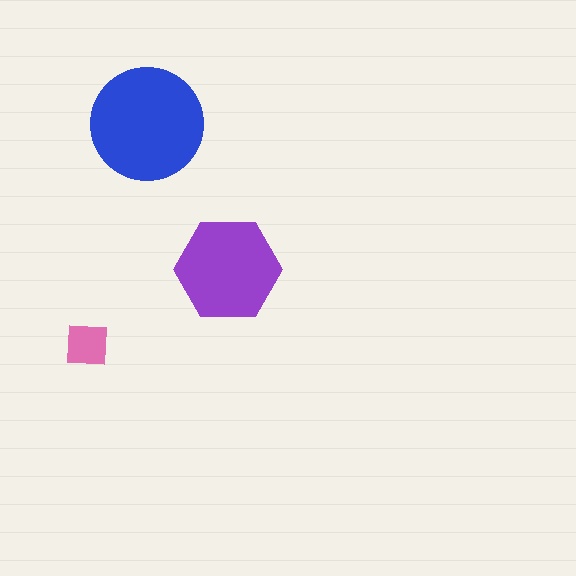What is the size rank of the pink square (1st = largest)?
3rd.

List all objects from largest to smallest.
The blue circle, the purple hexagon, the pink square.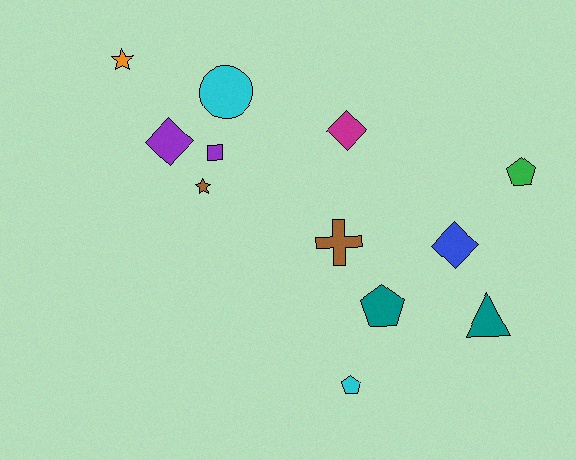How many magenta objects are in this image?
There is 1 magenta object.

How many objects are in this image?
There are 12 objects.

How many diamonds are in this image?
There are 3 diamonds.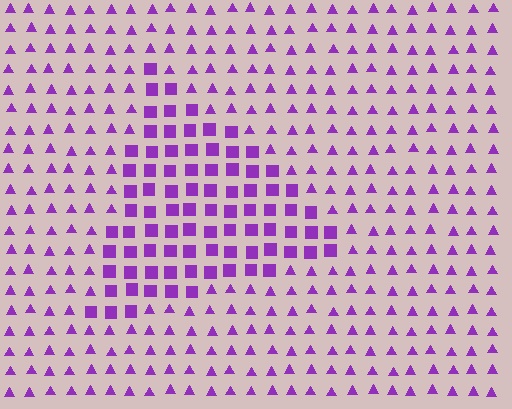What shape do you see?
I see a triangle.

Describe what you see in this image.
The image is filled with small purple elements arranged in a uniform grid. A triangle-shaped region contains squares, while the surrounding area contains triangles. The boundary is defined purely by the change in element shape.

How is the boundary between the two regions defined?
The boundary is defined by a change in element shape: squares inside vs. triangles outside. All elements share the same color and spacing.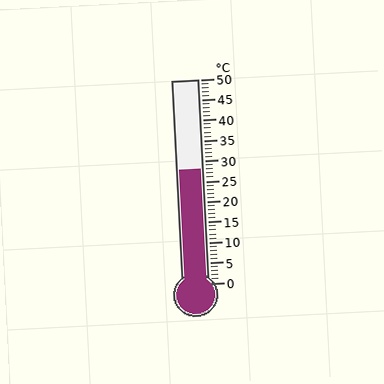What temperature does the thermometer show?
The thermometer shows approximately 28°C.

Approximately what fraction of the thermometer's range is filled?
The thermometer is filled to approximately 55% of its range.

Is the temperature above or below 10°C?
The temperature is above 10°C.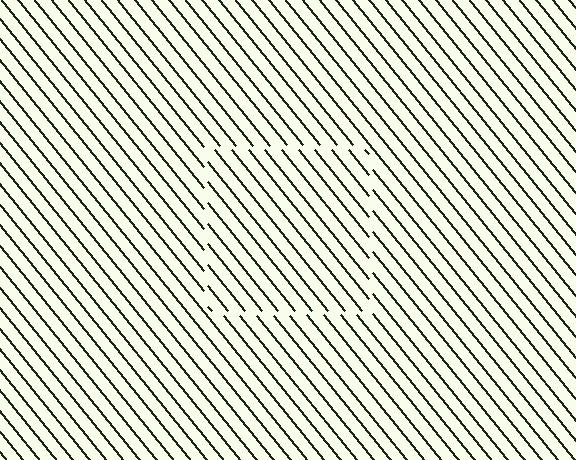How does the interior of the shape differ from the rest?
The interior of the shape contains the same grating, shifted by half a period — the contour is defined by the phase discontinuity where line-ends from the inner and outer gratings abut.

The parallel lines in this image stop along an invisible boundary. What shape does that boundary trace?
An illusory square. The interior of the shape contains the same grating, shifted by half a period — the contour is defined by the phase discontinuity where line-ends from the inner and outer gratings abut.